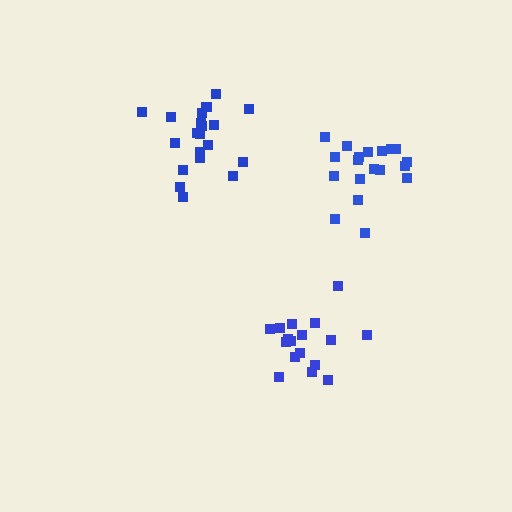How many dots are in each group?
Group 1: 20 dots, Group 2: 19 dots, Group 3: 17 dots (56 total).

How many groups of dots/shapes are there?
There are 3 groups.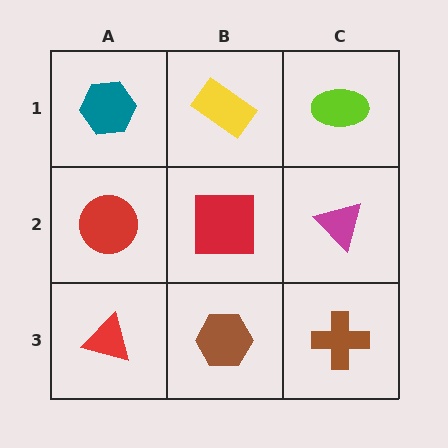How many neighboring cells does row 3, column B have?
3.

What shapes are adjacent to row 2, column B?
A yellow rectangle (row 1, column B), a brown hexagon (row 3, column B), a red circle (row 2, column A), a magenta triangle (row 2, column C).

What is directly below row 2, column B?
A brown hexagon.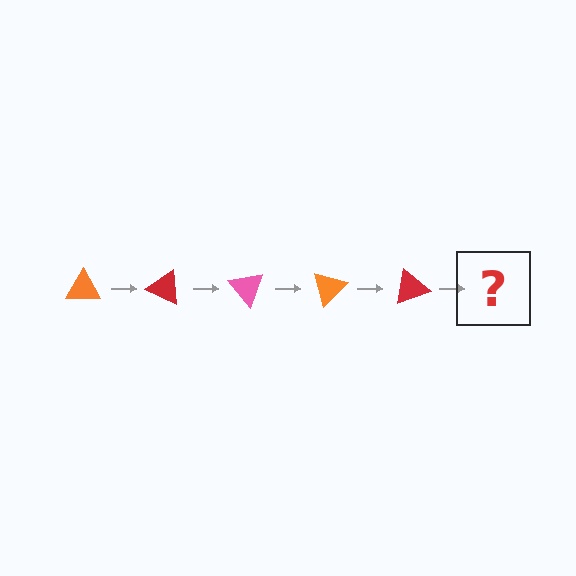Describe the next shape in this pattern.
It should be a pink triangle, rotated 125 degrees from the start.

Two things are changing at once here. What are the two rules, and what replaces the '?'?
The two rules are that it rotates 25 degrees each step and the color cycles through orange, red, and pink. The '?' should be a pink triangle, rotated 125 degrees from the start.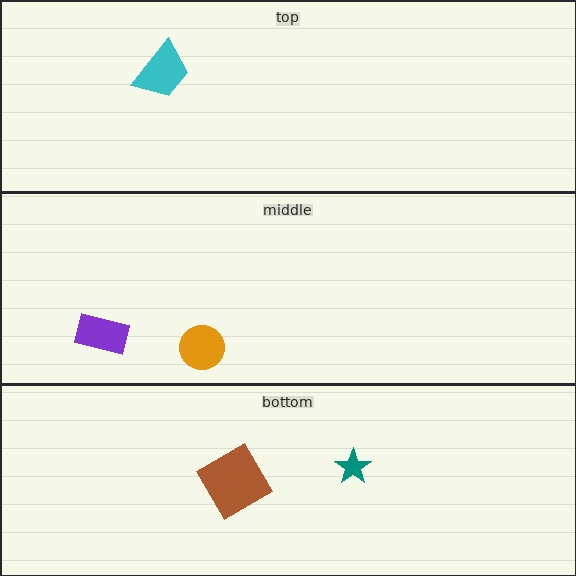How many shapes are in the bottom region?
2.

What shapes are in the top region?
The cyan trapezoid.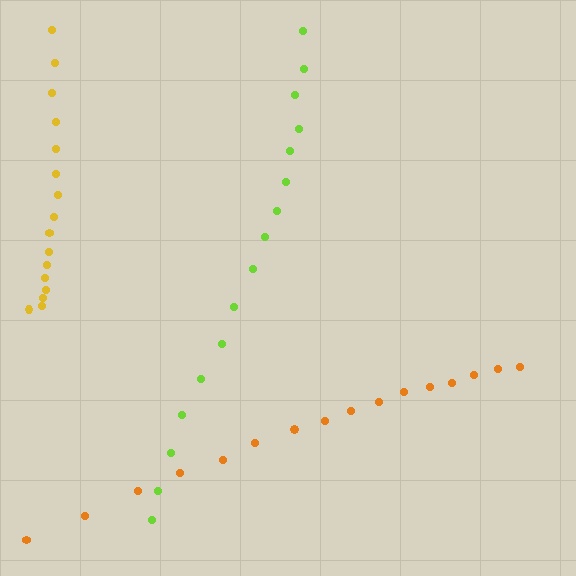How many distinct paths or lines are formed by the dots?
There are 3 distinct paths.